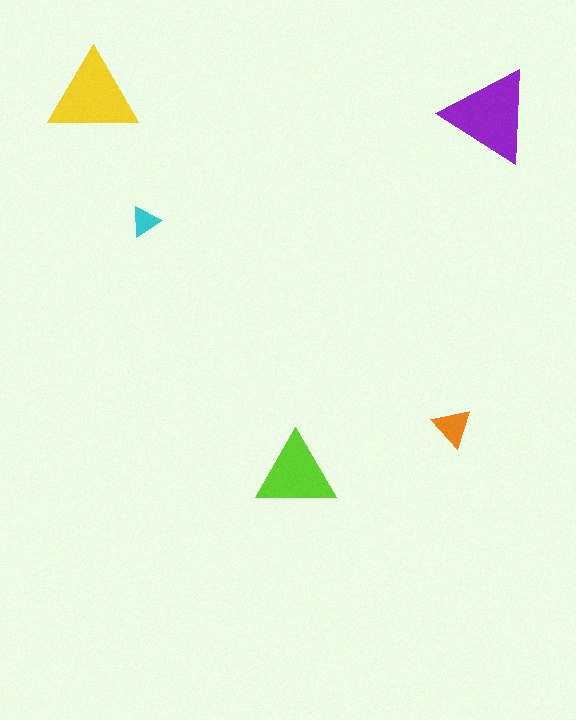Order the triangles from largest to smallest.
the purple one, the yellow one, the lime one, the orange one, the cyan one.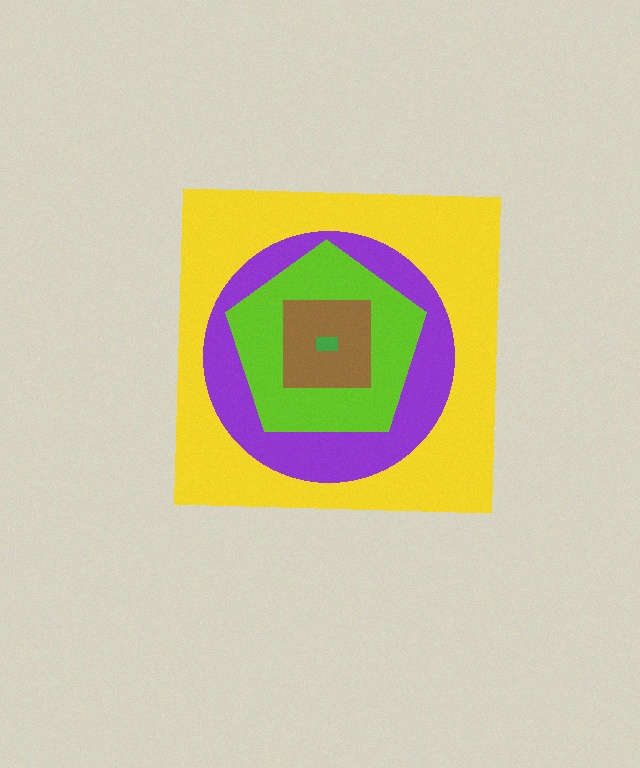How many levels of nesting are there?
5.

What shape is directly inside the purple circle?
The lime pentagon.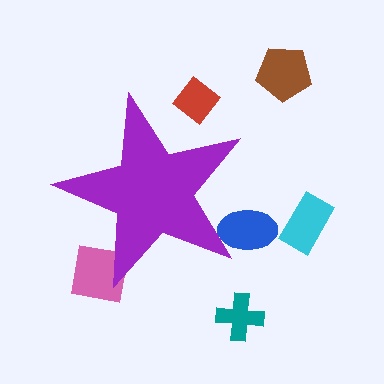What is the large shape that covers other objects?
A purple star.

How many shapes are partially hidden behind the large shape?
3 shapes are partially hidden.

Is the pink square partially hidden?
Yes, the pink square is partially hidden behind the purple star.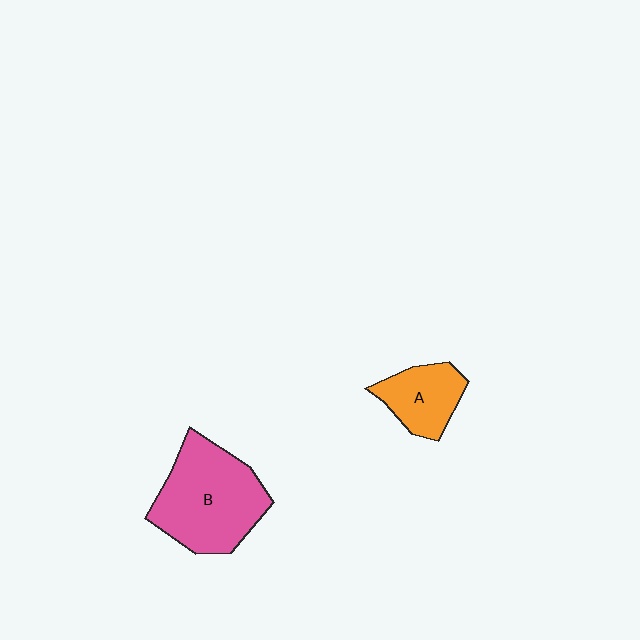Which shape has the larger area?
Shape B (pink).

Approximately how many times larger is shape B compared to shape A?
Approximately 2.0 times.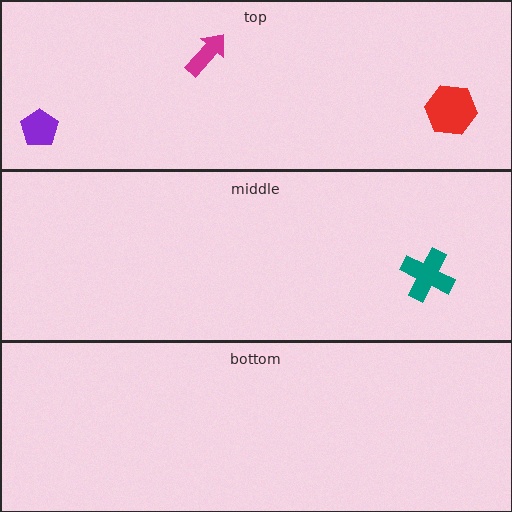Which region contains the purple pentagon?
The top region.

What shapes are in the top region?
The magenta arrow, the purple pentagon, the red hexagon.